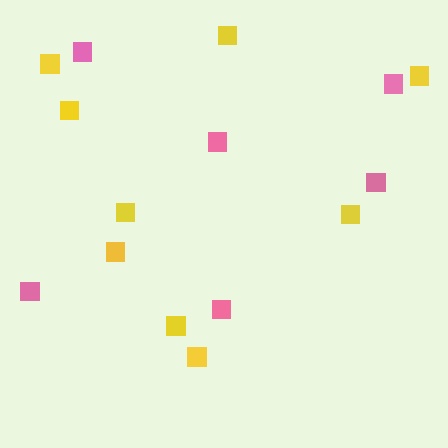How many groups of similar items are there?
There are 2 groups: one group of yellow squares (9) and one group of pink squares (6).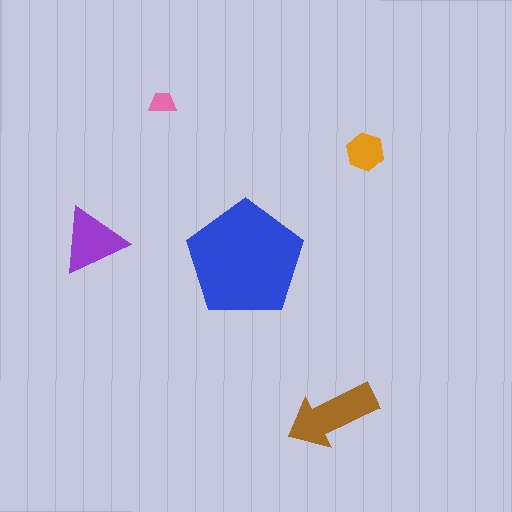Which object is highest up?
The pink trapezoid is topmost.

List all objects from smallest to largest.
The pink trapezoid, the orange hexagon, the purple triangle, the brown arrow, the blue pentagon.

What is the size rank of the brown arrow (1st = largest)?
2nd.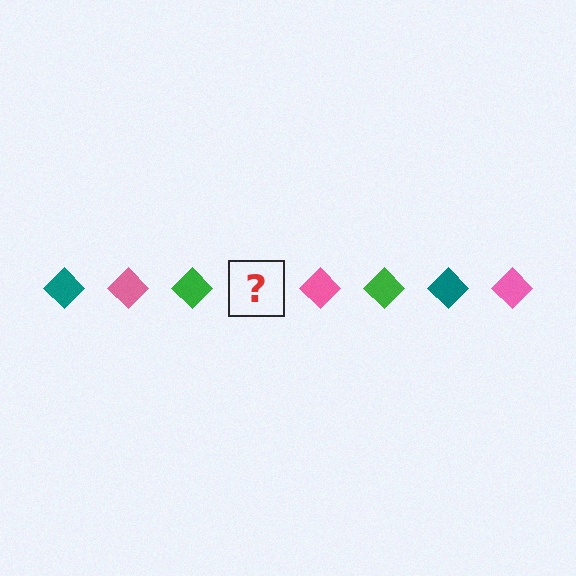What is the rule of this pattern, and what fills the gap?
The rule is that the pattern cycles through teal, pink, green diamonds. The gap should be filled with a teal diamond.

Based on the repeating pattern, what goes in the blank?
The blank should be a teal diamond.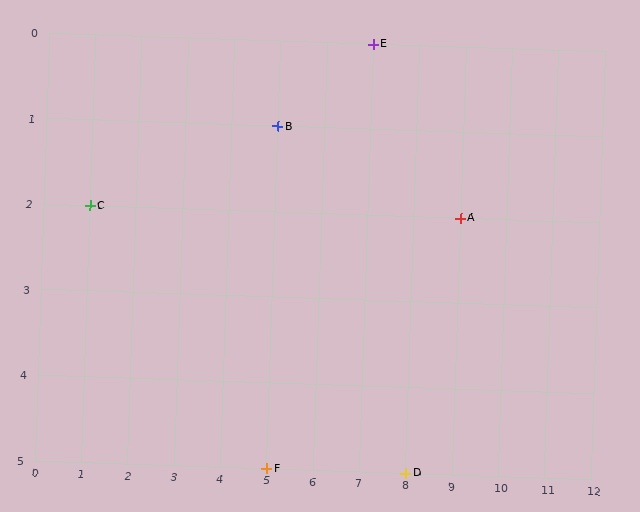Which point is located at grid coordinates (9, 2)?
Point A is at (9, 2).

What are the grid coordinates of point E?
Point E is at grid coordinates (7, 0).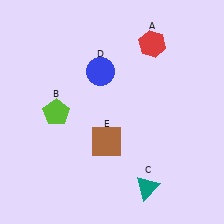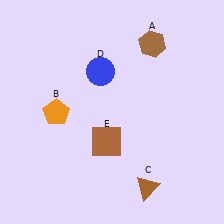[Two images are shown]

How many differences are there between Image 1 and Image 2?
There are 3 differences between the two images.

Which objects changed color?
A changed from red to brown. B changed from lime to orange. C changed from teal to brown.